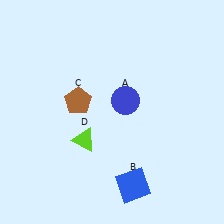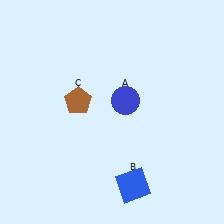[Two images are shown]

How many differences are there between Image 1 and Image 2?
There is 1 difference between the two images.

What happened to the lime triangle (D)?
The lime triangle (D) was removed in Image 2. It was in the bottom-left area of Image 1.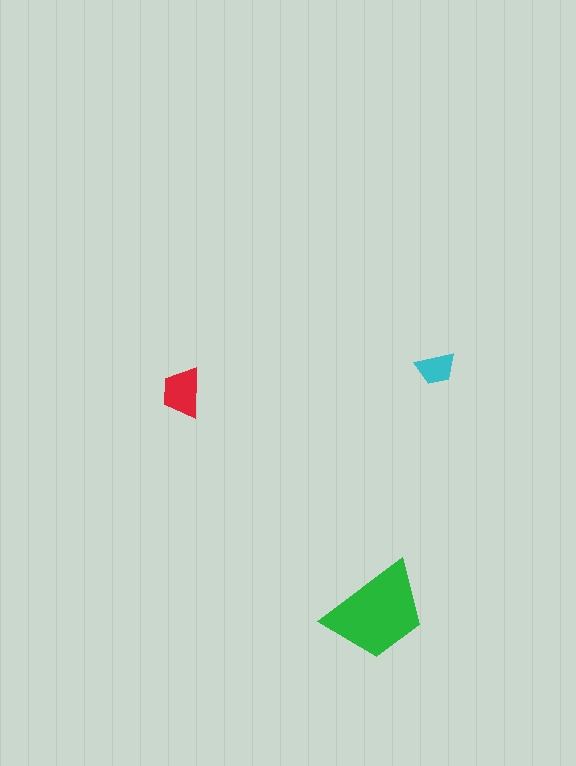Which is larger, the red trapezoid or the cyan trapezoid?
The red one.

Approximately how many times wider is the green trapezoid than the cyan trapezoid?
About 2.5 times wider.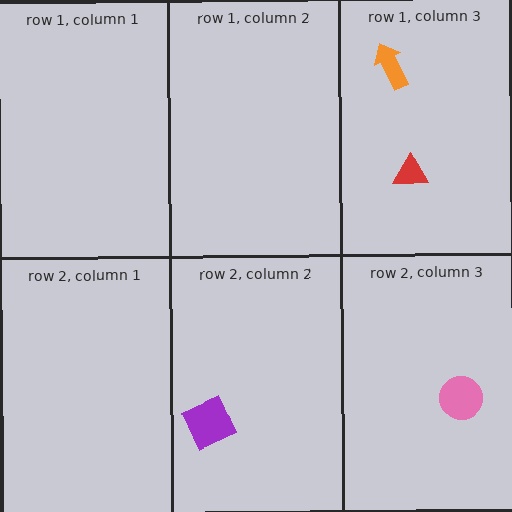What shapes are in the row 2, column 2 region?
The purple diamond.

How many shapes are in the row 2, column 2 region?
1.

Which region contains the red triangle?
The row 1, column 3 region.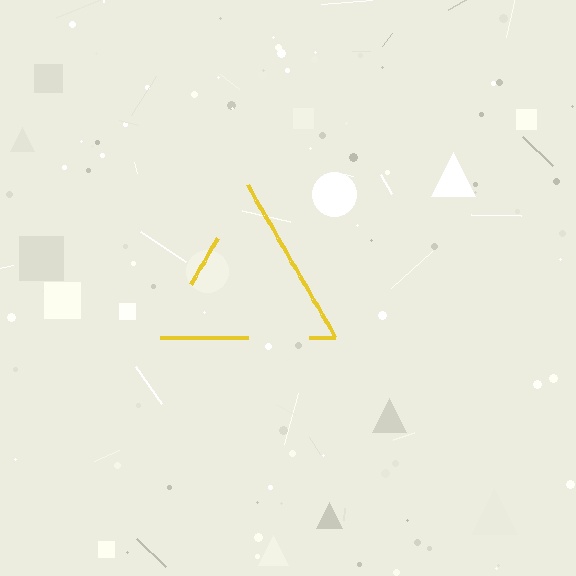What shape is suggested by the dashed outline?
The dashed outline suggests a triangle.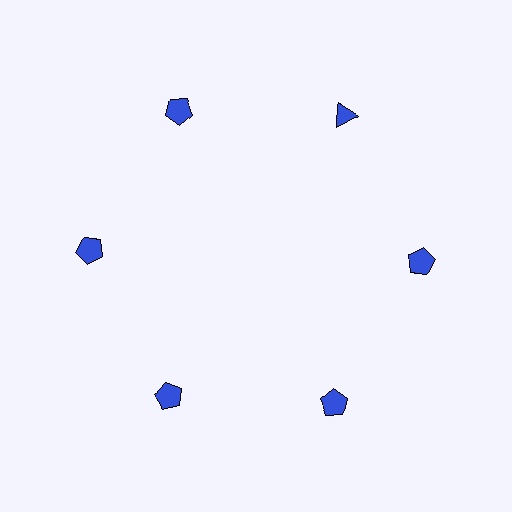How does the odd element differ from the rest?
It has a different shape: triangle instead of pentagon.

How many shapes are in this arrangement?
There are 6 shapes arranged in a ring pattern.